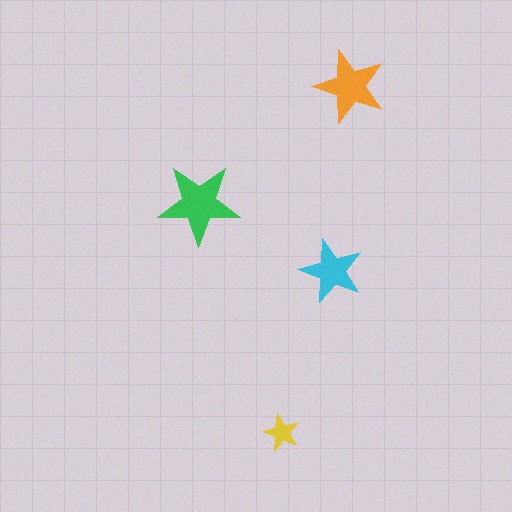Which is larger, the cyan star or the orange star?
The orange one.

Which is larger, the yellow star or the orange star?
The orange one.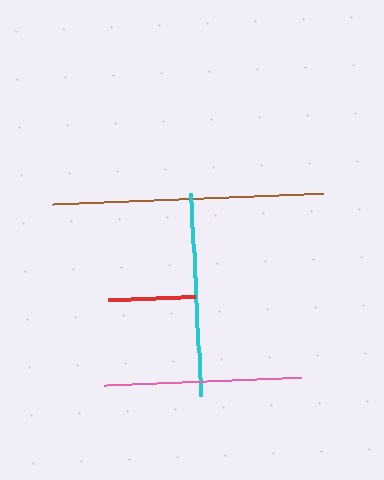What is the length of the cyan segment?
The cyan segment is approximately 204 pixels long.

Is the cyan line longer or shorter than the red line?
The cyan line is longer than the red line.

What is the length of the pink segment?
The pink segment is approximately 197 pixels long.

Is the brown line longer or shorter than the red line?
The brown line is longer than the red line.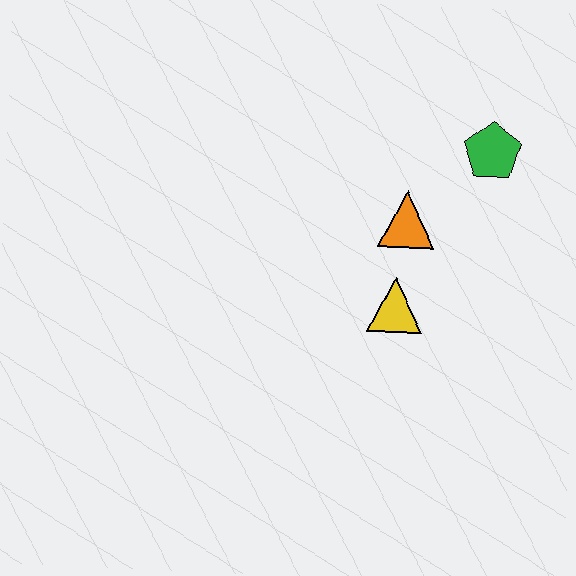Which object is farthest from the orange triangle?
The green pentagon is farthest from the orange triangle.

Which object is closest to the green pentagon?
The orange triangle is closest to the green pentagon.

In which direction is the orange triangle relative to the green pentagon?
The orange triangle is to the left of the green pentagon.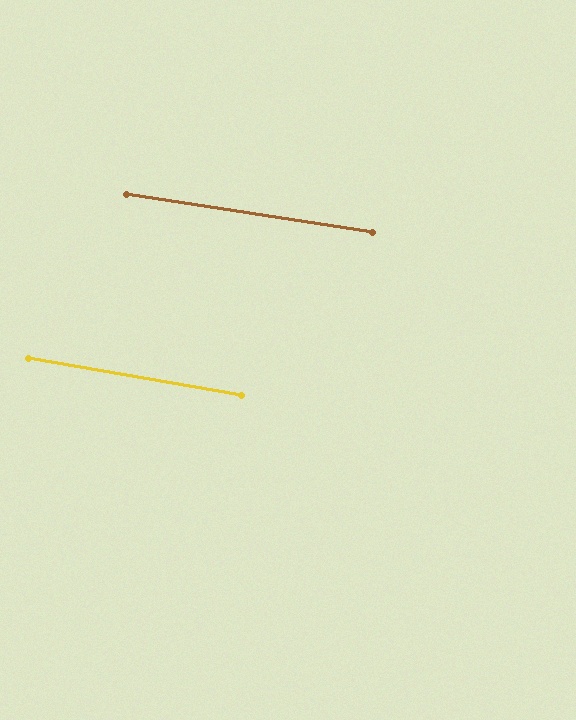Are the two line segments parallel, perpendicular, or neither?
Parallel — their directions differ by only 1.1°.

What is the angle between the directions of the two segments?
Approximately 1 degree.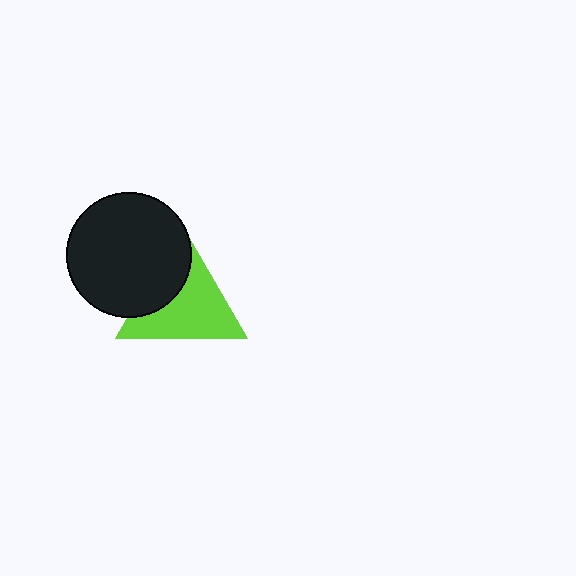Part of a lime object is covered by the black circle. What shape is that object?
It is a triangle.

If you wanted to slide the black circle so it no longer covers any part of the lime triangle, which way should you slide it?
Slide it left — that is the most direct way to separate the two shapes.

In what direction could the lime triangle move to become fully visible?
The lime triangle could move right. That would shift it out from behind the black circle entirely.